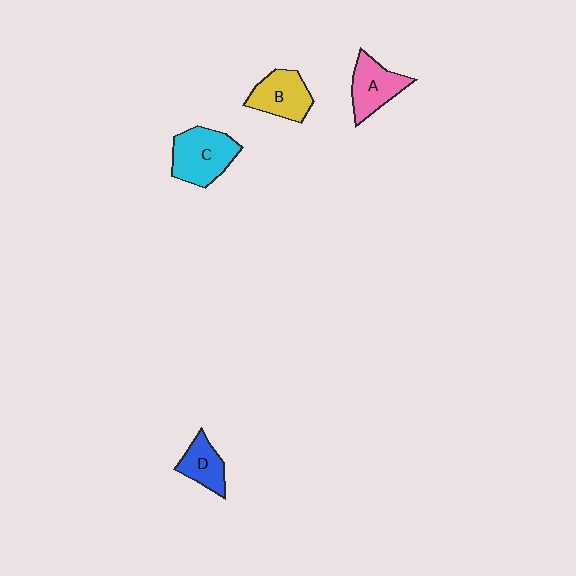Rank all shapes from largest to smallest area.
From largest to smallest: C (cyan), A (pink), B (yellow), D (blue).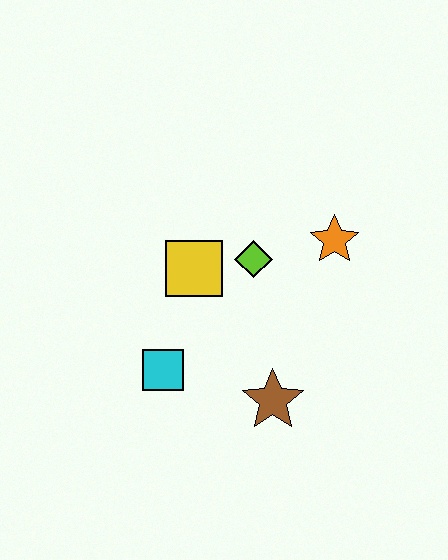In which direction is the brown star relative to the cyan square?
The brown star is to the right of the cyan square.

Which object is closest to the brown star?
The cyan square is closest to the brown star.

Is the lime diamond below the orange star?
Yes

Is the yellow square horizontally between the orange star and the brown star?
No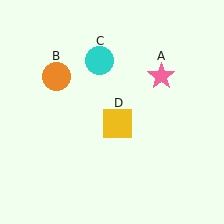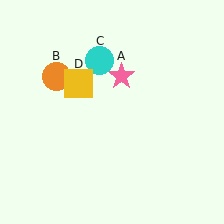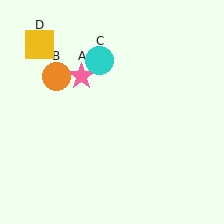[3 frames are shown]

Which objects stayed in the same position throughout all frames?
Orange circle (object B) and cyan circle (object C) remained stationary.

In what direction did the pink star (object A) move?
The pink star (object A) moved left.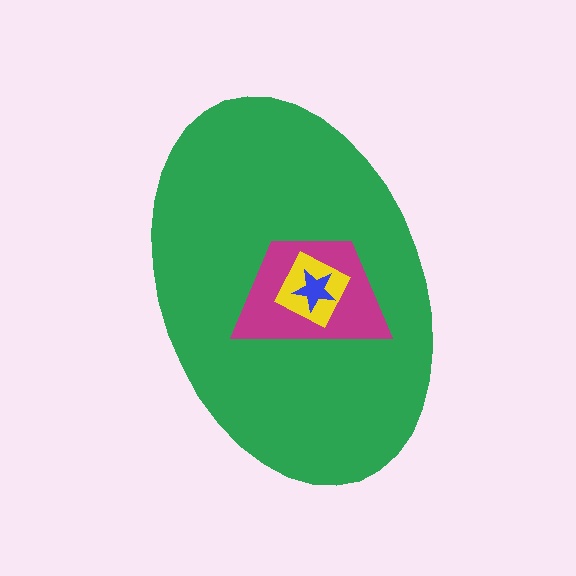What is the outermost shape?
The green ellipse.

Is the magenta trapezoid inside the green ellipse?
Yes.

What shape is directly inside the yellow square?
The blue star.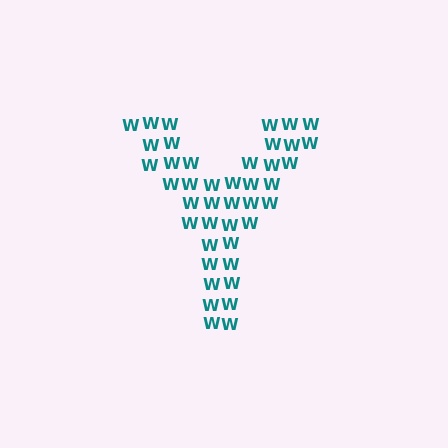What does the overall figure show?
The overall figure shows the letter Y.